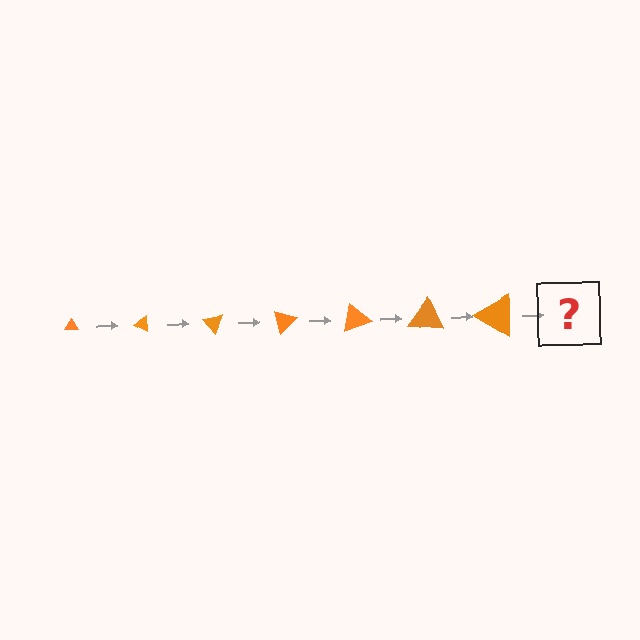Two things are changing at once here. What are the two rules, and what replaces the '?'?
The two rules are that the triangle grows larger each step and it rotates 25 degrees each step. The '?' should be a triangle, larger than the previous one and rotated 175 degrees from the start.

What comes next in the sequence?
The next element should be a triangle, larger than the previous one and rotated 175 degrees from the start.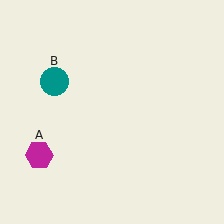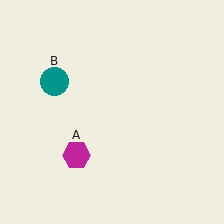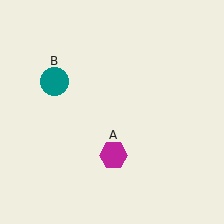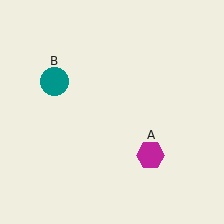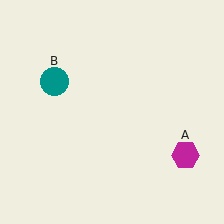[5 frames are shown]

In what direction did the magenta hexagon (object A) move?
The magenta hexagon (object A) moved right.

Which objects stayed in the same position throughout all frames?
Teal circle (object B) remained stationary.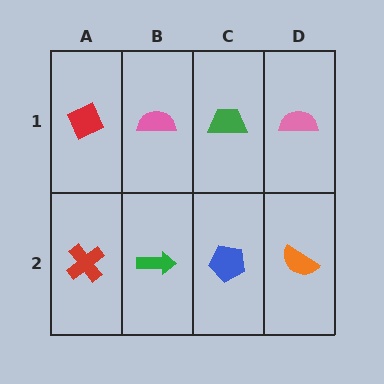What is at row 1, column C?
A green trapezoid.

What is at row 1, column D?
A pink semicircle.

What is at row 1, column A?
A red diamond.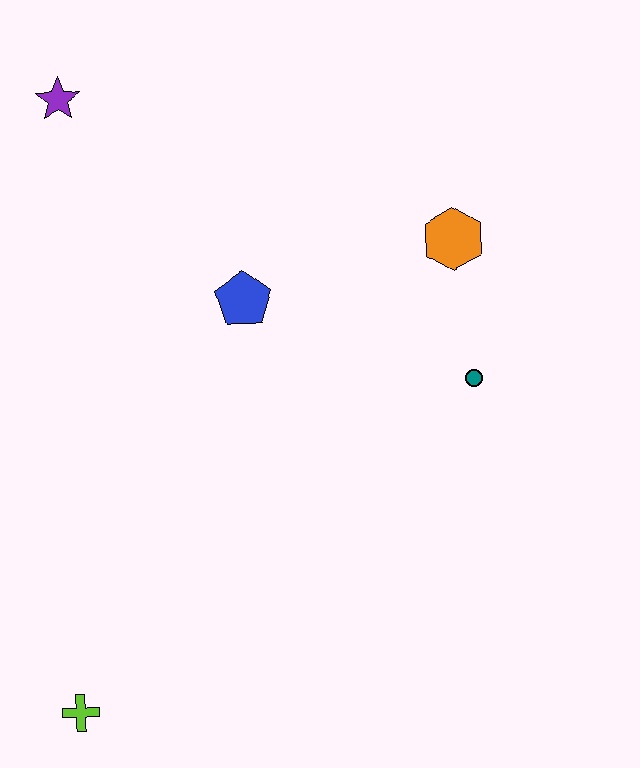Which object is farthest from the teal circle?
The lime cross is farthest from the teal circle.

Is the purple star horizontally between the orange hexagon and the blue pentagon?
No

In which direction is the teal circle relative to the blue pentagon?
The teal circle is to the right of the blue pentagon.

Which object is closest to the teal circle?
The orange hexagon is closest to the teal circle.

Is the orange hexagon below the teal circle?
No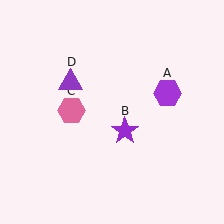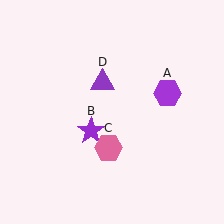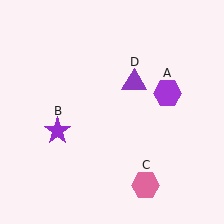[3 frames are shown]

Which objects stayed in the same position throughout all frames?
Purple hexagon (object A) remained stationary.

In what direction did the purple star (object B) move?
The purple star (object B) moved left.